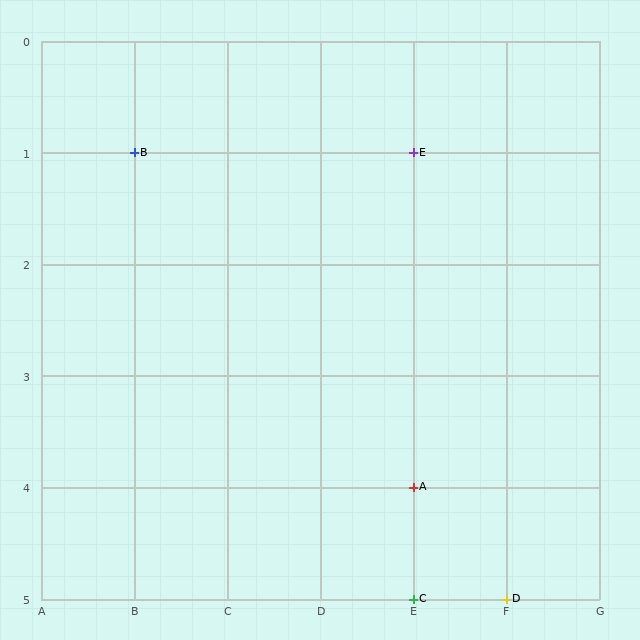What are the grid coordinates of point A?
Point A is at grid coordinates (E, 4).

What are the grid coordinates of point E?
Point E is at grid coordinates (E, 1).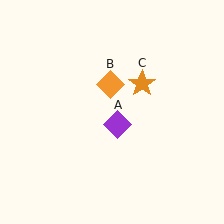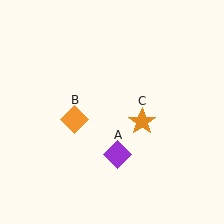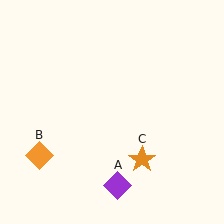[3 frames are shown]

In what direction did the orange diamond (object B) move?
The orange diamond (object B) moved down and to the left.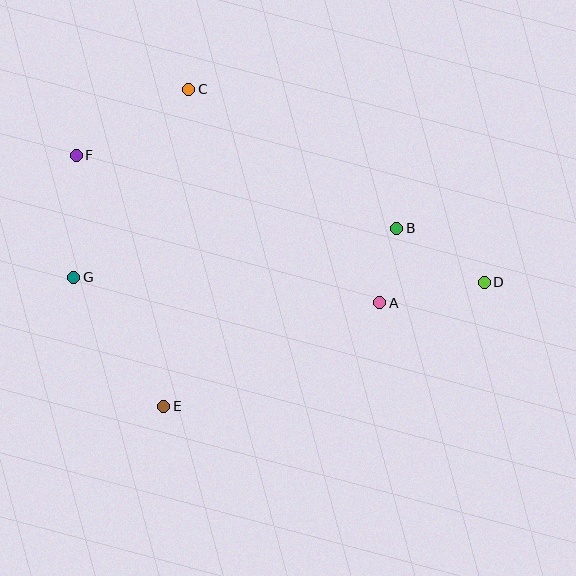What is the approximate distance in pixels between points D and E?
The distance between D and E is approximately 344 pixels.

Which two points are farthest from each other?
Points D and F are farthest from each other.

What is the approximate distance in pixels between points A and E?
The distance between A and E is approximately 240 pixels.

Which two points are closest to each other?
Points A and B are closest to each other.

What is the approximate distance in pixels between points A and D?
The distance between A and D is approximately 107 pixels.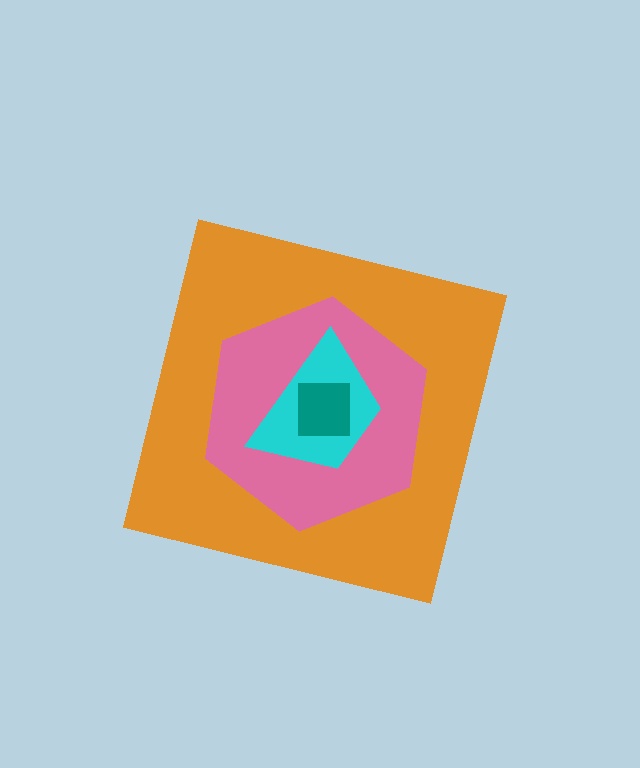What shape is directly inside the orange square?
The pink hexagon.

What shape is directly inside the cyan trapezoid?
The teal square.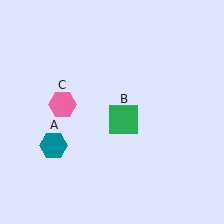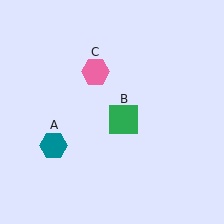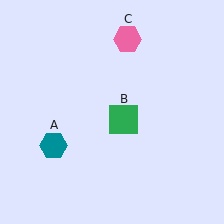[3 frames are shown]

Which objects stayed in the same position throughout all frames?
Teal hexagon (object A) and green square (object B) remained stationary.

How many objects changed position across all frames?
1 object changed position: pink hexagon (object C).